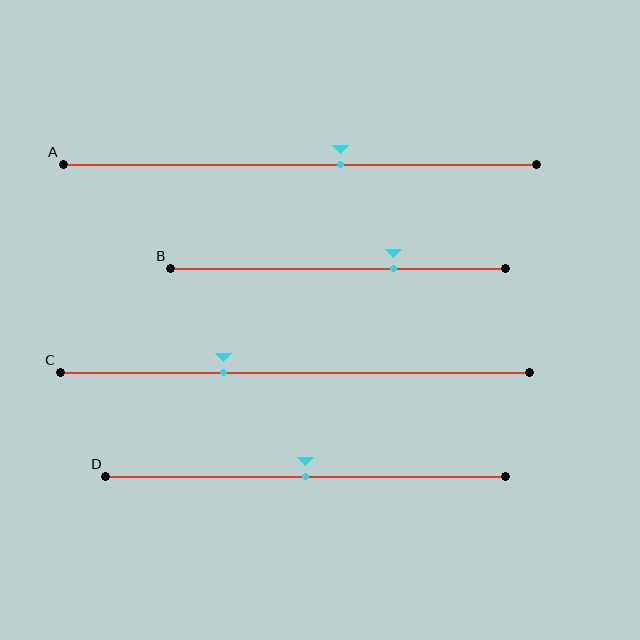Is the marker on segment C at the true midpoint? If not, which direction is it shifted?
No, the marker on segment C is shifted to the left by about 15% of the segment length.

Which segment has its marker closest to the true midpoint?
Segment D has its marker closest to the true midpoint.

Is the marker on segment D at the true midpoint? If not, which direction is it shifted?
Yes, the marker on segment D is at the true midpoint.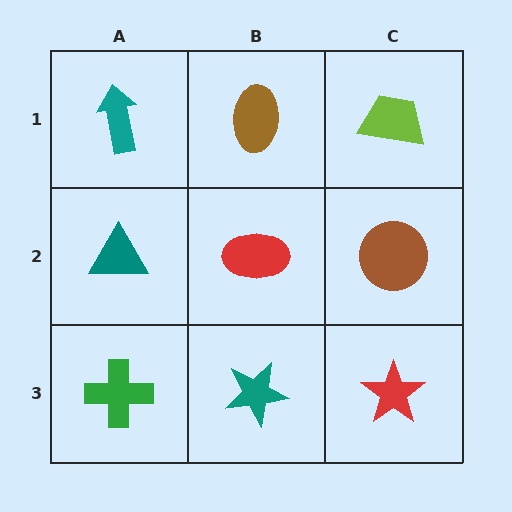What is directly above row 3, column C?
A brown circle.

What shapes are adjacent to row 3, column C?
A brown circle (row 2, column C), a teal star (row 3, column B).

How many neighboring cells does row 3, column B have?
3.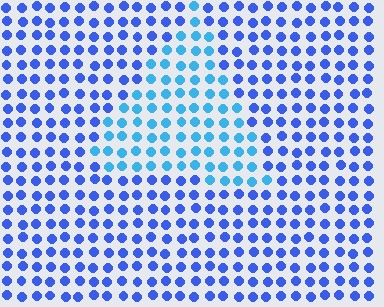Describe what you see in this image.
The image is filled with small blue elements in a uniform arrangement. A triangle-shaped region is visible where the elements are tinted to a slightly different hue, forming a subtle color boundary.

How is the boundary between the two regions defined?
The boundary is defined purely by a slight shift in hue (about 30 degrees). Spacing, size, and orientation are identical on both sides.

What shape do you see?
I see a triangle.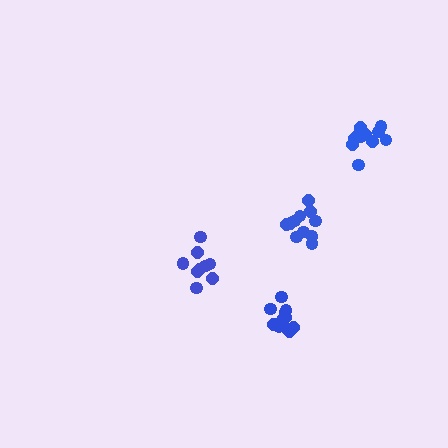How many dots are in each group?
Group 1: 11 dots, Group 2: 11 dots, Group 3: 9 dots, Group 4: 11 dots (42 total).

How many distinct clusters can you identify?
There are 4 distinct clusters.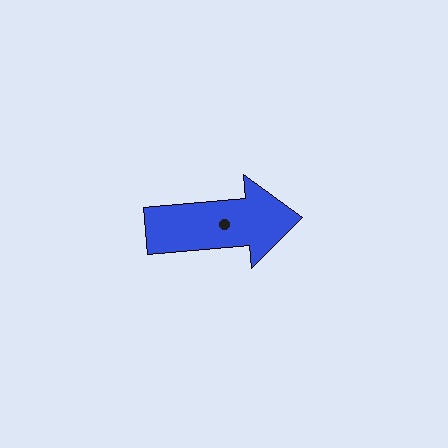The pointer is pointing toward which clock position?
Roughly 3 o'clock.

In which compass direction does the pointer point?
East.